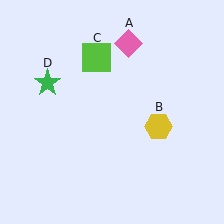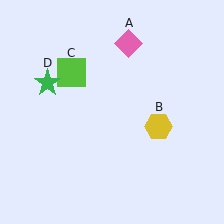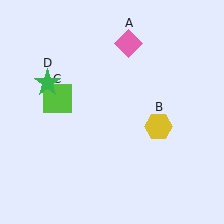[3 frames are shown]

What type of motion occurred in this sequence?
The lime square (object C) rotated counterclockwise around the center of the scene.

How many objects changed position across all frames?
1 object changed position: lime square (object C).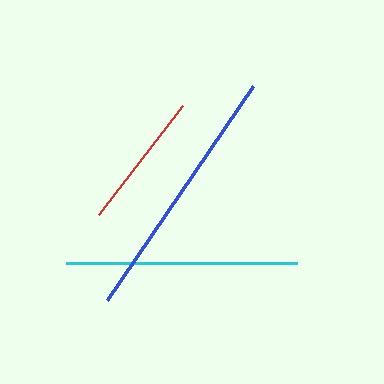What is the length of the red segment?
The red segment is approximately 137 pixels long.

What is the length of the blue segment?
The blue segment is approximately 259 pixels long.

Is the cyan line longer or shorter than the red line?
The cyan line is longer than the red line.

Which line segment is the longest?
The blue line is the longest at approximately 259 pixels.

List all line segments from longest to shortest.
From longest to shortest: blue, cyan, red.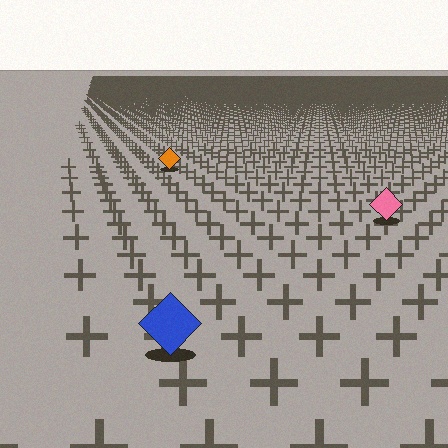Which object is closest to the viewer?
The blue diamond is closest. The texture marks near it are larger and more spread out.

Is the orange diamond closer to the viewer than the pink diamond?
No. The pink diamond is closer — you can tell from the texture gradient: the ground texture is coarser near it.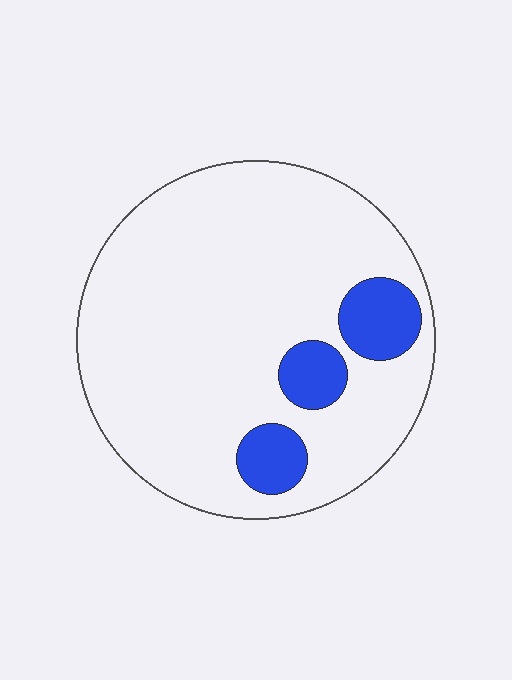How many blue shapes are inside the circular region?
3.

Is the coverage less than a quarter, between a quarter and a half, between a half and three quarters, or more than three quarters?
Less than a quarter.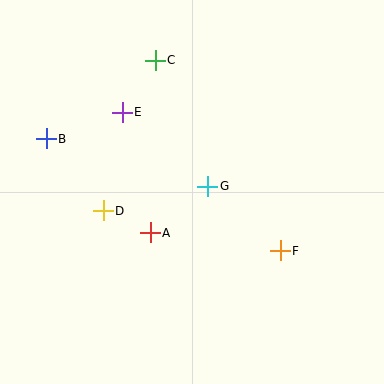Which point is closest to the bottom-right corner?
Point F is closest to the bottom-right corner.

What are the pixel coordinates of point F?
Point F is at (280, 251).